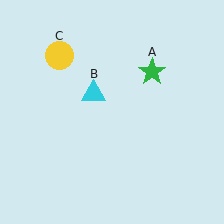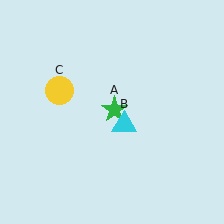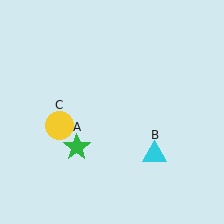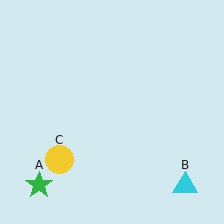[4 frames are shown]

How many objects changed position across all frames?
3 objects changed position: green star (object A), cyan triangle (object B), yellow circle (object C).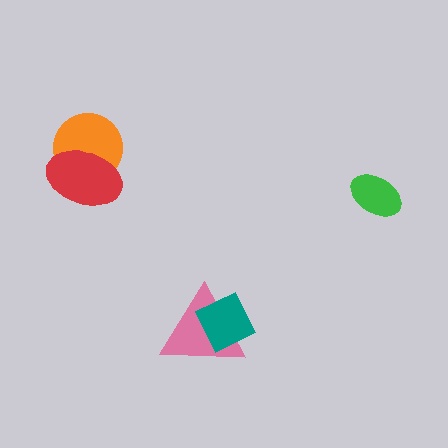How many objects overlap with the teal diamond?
1 object overlaps with the teal diamond.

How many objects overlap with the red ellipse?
1 object overlaps with the red ellipse.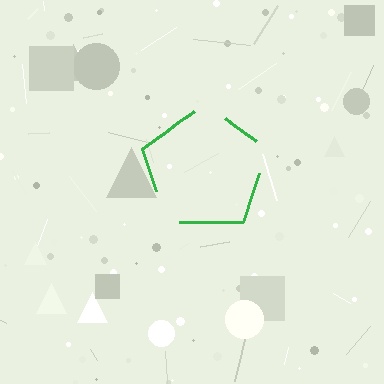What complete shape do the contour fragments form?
The contour fragments form a pentagon.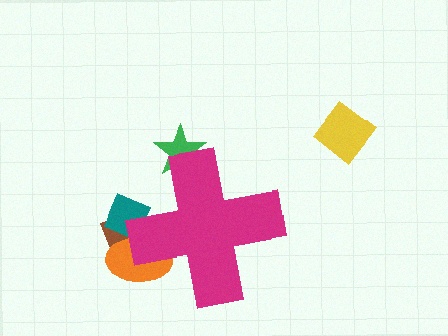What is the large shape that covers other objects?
A magenta cross.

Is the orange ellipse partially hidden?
Yes, the orange ellipse is partially hidden behind the magenta cross.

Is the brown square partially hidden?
Yes, the brown square is partially hidden behind the magenta cross.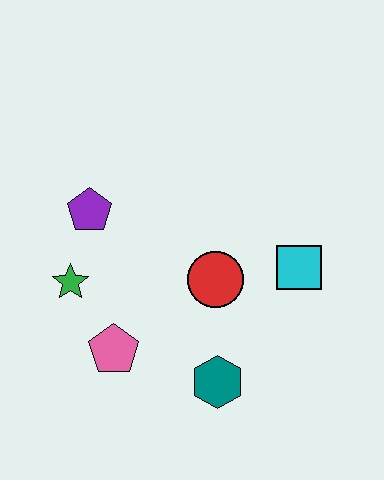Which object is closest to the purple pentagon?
The green star is closest to the purple pentagon.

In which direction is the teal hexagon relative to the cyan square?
The teal hexagon is below the cyan square.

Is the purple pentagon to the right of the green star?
Yes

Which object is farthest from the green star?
The cyan square is farthest from the green star.